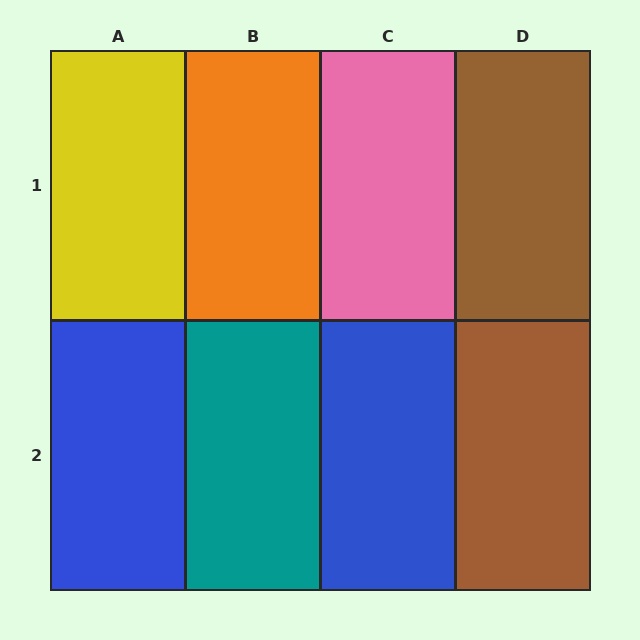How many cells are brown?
2 cells are brown.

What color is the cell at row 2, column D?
Brown.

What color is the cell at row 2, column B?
Teal.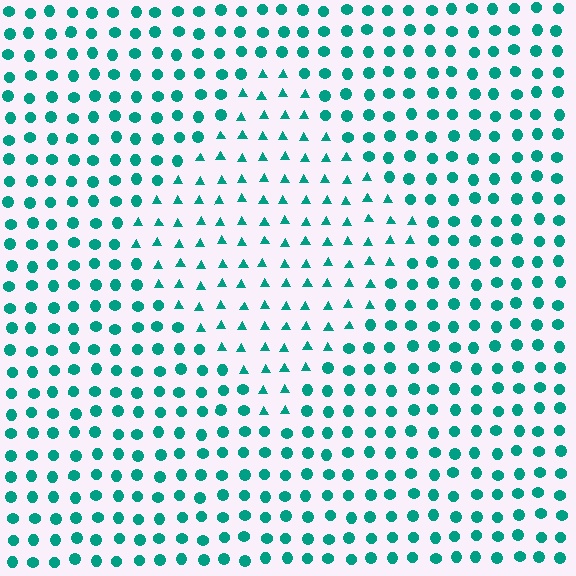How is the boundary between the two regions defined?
The boundary is defined by a change in element shape: triangles inside vs. circles outside. All elements share the same color and spacing.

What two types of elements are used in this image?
The image uses triangles inside the diamond region and circles outside it.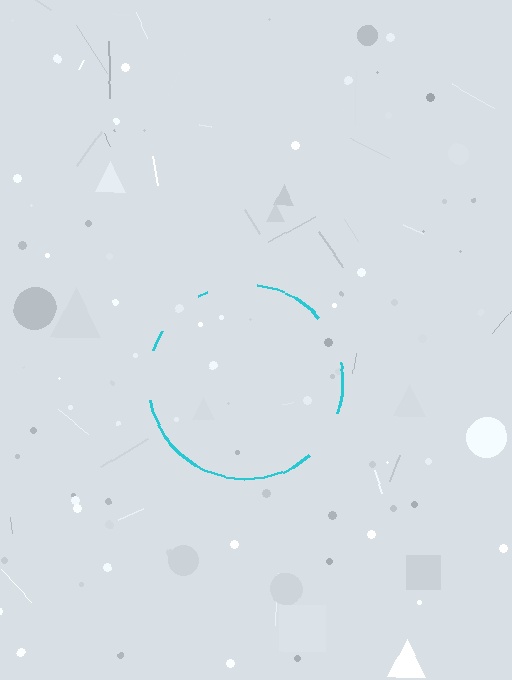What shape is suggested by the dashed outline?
The dashed outline suggests a circle.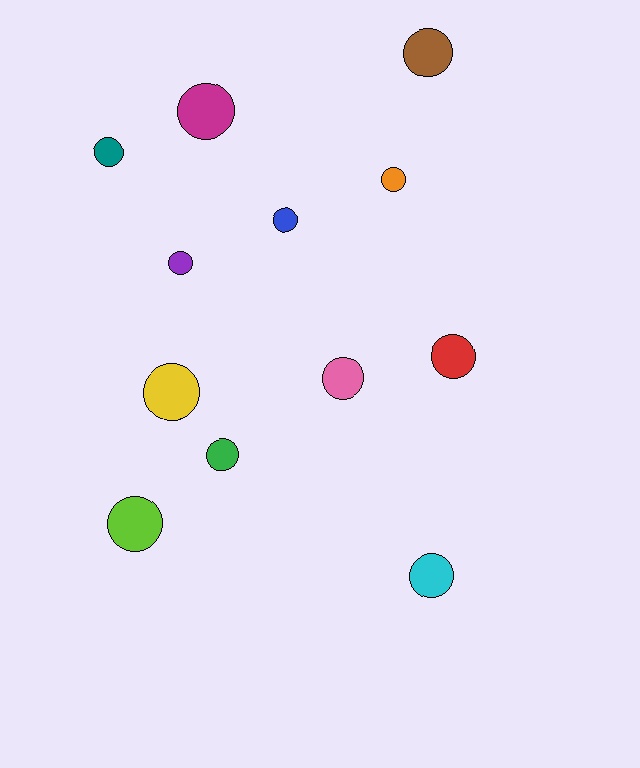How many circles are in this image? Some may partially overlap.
There are 12 circles.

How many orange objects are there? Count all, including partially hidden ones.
There is 1 orange object.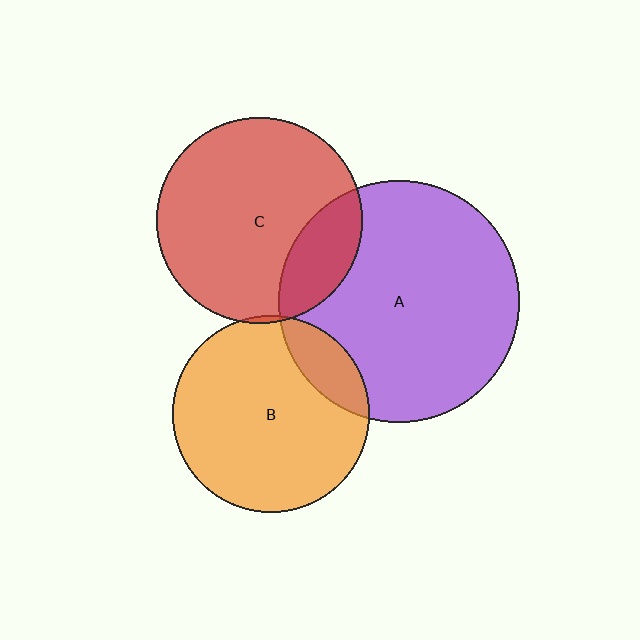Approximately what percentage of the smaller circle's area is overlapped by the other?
Approximately 20%.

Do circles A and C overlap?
Yes.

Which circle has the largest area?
Circle A (purple).